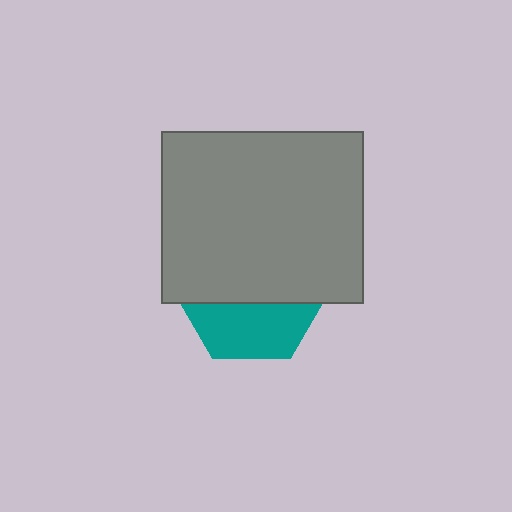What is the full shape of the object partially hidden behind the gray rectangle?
The partially hidden object is a teal hexagon.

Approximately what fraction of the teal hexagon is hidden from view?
Roughly 62% of the teal hexagon is hidden behind the gray rectangle.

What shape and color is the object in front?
The object in front is a gray rectangle.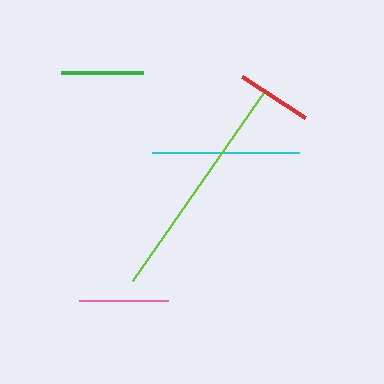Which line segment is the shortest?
The red line is the shortest at approximately 75 pixels.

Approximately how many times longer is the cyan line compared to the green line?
The cyan line is approximately 1.8 times the length of the green line.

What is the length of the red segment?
The red segment is approximately 75 pixels long.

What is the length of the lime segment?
The lime segment is approximately 234 pixels long.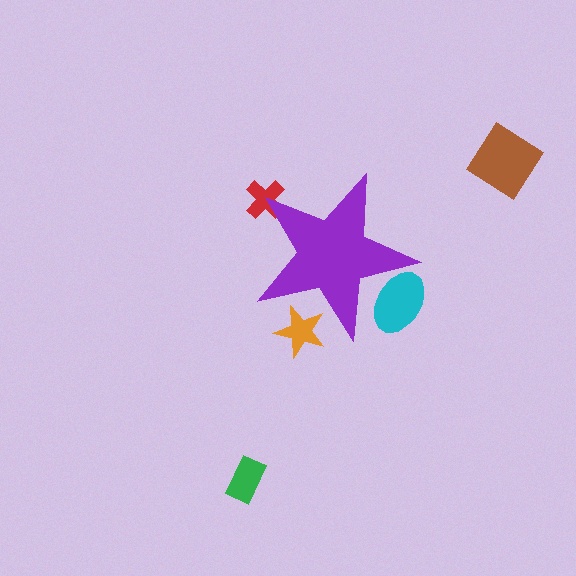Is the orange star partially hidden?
Yes, the orange star is partially hidden behind the purple star.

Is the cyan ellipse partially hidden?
Yes, the cyan ellipse is partially hidden behind the purple star.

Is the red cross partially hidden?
Yes, the red cross is partially hidden behind the purple star.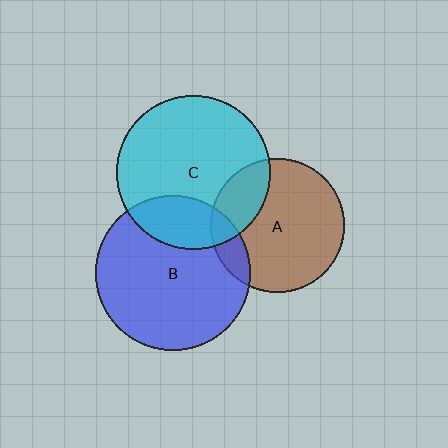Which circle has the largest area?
Circle B (blue).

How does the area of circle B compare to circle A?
Approximately 1.3 times.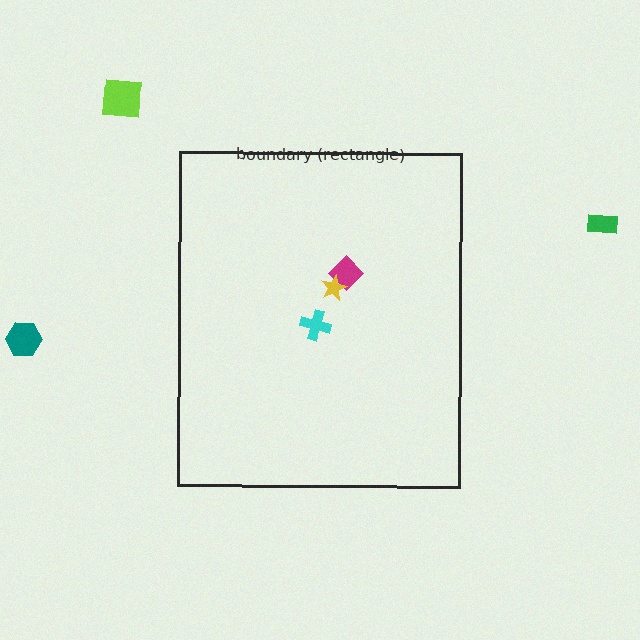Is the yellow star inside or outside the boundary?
Inside.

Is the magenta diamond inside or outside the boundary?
Inside.